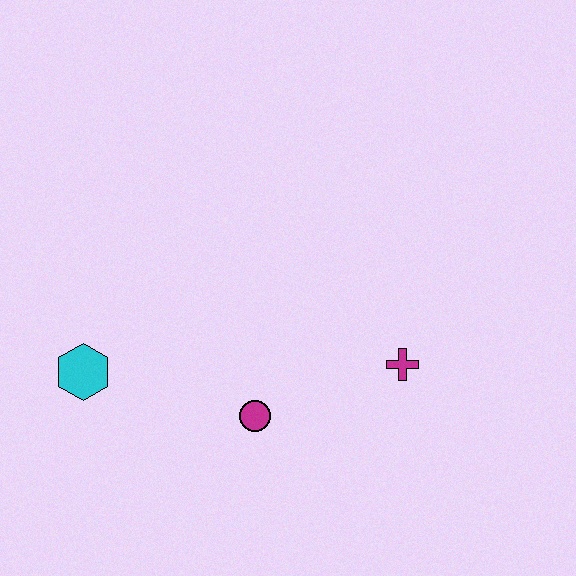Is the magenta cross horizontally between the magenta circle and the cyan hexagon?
No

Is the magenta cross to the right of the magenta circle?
Yes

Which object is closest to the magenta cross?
The magenta circle is closest to the magenta cross.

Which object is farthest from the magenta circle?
The cyan hexagon is farthest from the magenta circle.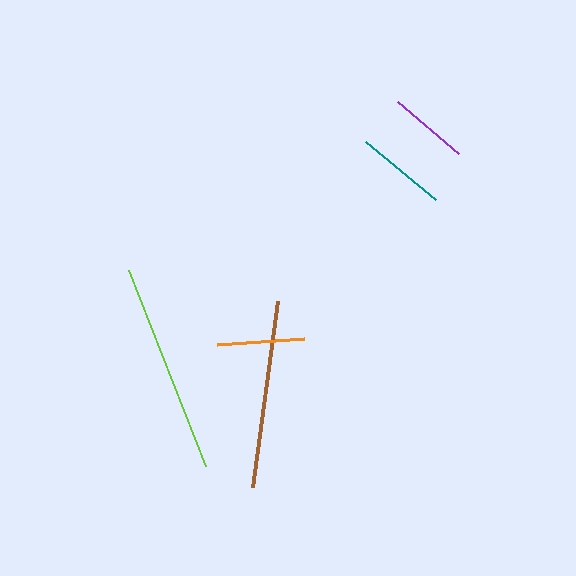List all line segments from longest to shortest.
From longest to shortest: lime, brown, teal, orange, purple.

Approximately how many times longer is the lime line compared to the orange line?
The lime line is approximately 2.4 times the length of the orange line.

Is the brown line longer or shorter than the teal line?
The brown line is longer than the teal line.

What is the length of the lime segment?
The lime segment is approximately 210 pixels long.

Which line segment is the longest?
The lime line is the longest at approximately 210 pixels.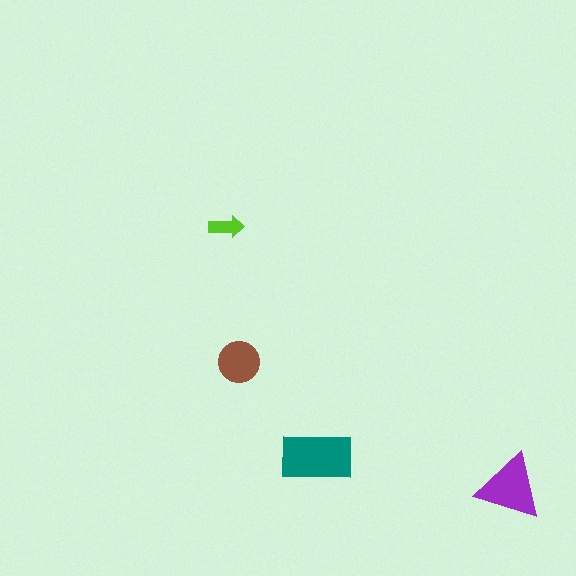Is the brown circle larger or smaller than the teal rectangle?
Smaller.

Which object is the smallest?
The lime arrow.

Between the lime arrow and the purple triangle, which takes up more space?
The purple triangle.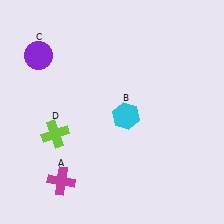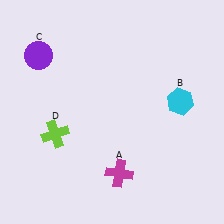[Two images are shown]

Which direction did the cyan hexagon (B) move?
The cyan hexagon (B) moved right.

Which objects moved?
The objects that moved are: the magenta cross (A), the cyan hexagon (B).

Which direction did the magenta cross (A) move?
The magenta cross (A) moved right.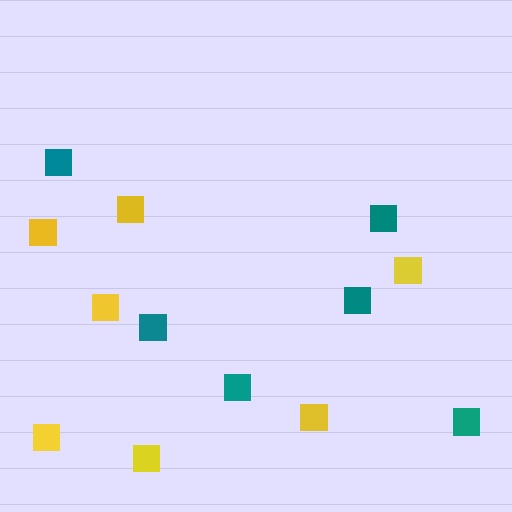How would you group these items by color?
There are 2 groups: one group of yellow squares (7) and one group of teal squares (6).